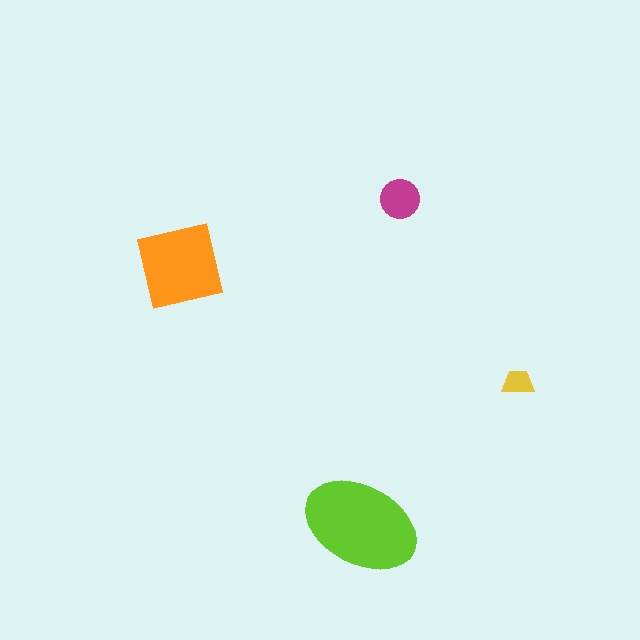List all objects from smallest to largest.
The yellow trapezoid, the magenta circle, the orange square, the lime ellipse.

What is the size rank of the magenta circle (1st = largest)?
3rd.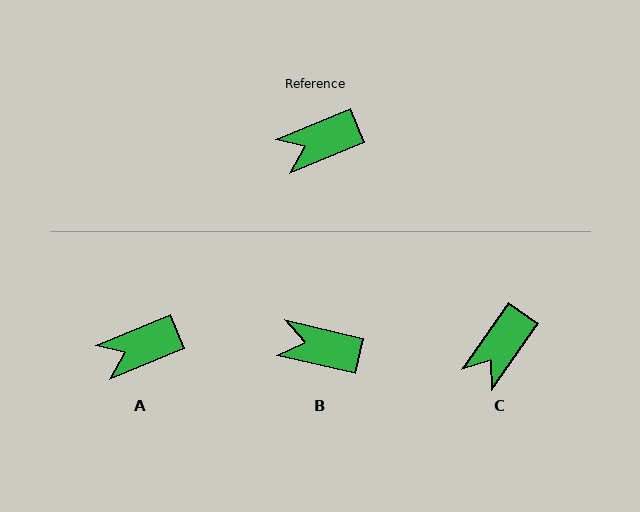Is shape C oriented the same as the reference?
No, it is off by about 33 degrees.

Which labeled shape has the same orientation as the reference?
A.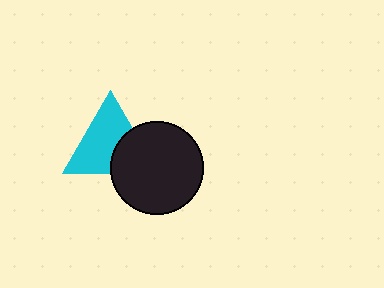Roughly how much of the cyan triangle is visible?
Most of it is visible (roughly 66%).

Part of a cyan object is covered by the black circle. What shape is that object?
It is a triangle.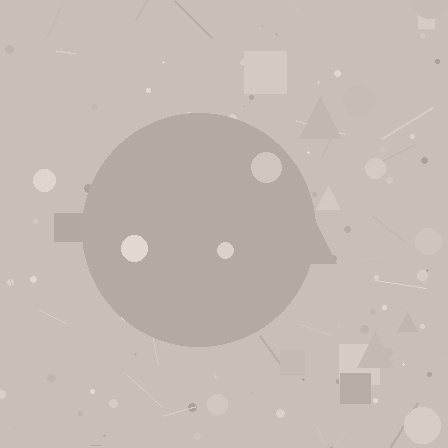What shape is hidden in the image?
A circle is hidden in the image.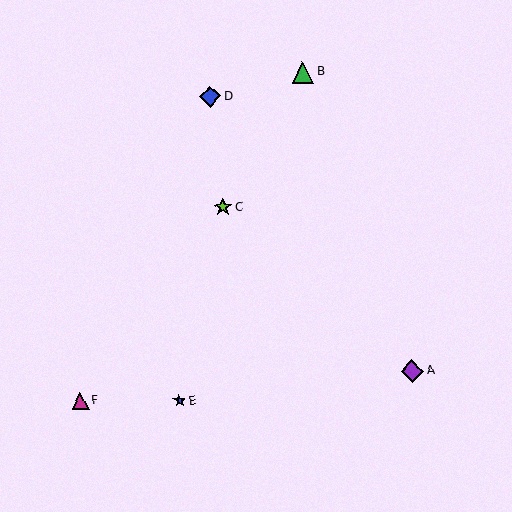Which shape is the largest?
The purple diamond (labeled A) is the largest.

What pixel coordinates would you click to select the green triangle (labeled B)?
Click at (303, 72) to select the green triangle B.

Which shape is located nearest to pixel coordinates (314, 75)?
The green triangle (labeled B) at (303, 72) is nearest to that location.